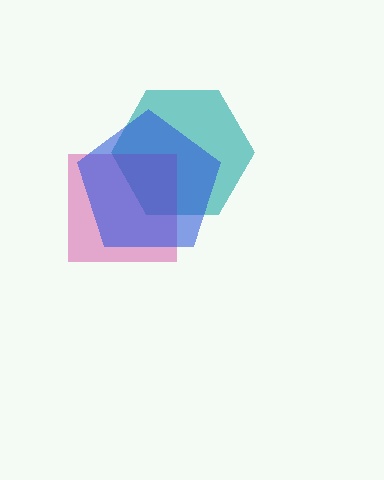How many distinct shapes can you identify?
There are 3 distinct shapes: a teal hexagon, a magenta square, a blue pentagon.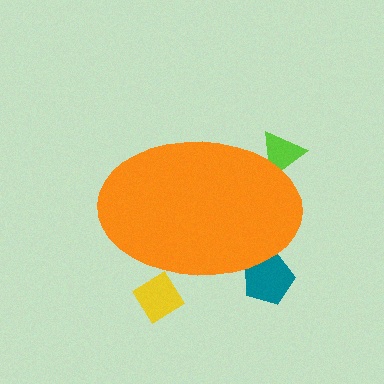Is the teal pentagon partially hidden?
Yes, the teal pentagon is partially hidden behind the orange ellipse.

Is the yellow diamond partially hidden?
Yes, the yellow diamond is partially hidden behind the orange ellipse.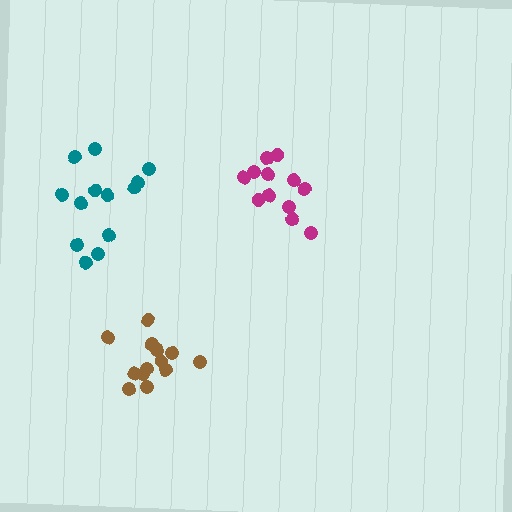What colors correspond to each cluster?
The clusters are colored: teal, magenta, brown.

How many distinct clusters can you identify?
There are 3 distinct clusters.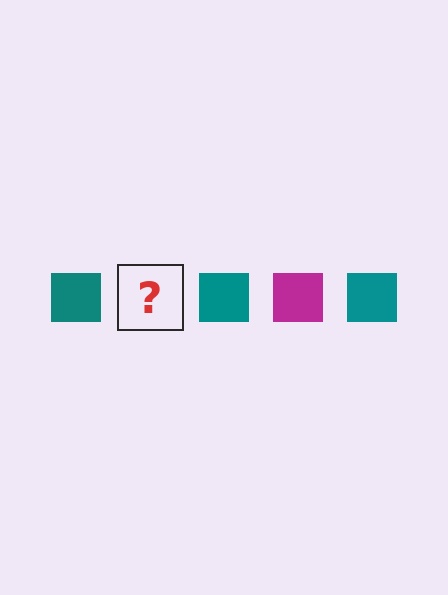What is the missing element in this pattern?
The missing element is a magenta square.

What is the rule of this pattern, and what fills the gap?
The rule is that the pattern cycles through teal, magenta squares. The gap should be filled with a magenta square.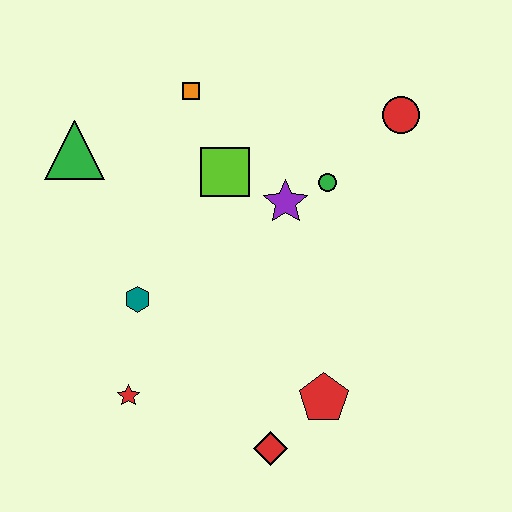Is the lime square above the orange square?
No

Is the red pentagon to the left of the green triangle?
No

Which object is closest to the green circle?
The purple star is closest to the green circle.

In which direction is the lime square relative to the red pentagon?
The lime square is above the red pentagon.